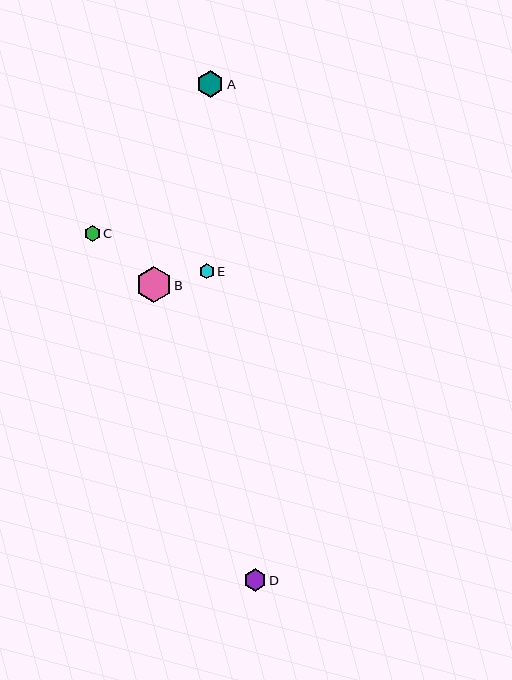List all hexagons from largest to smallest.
From largest to smallest: B, A, D, C, E.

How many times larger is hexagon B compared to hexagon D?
Hexagon B is approximately 1.6 times the size of hexagon D.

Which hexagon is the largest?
Hexagon B is the largest with a size of approximately 35 pixels.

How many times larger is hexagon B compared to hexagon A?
Hexagon B is approximately 1.3 times the size of hexagon A.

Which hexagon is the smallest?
Hexagon E is the smallest with a size of approximately 15 pixels.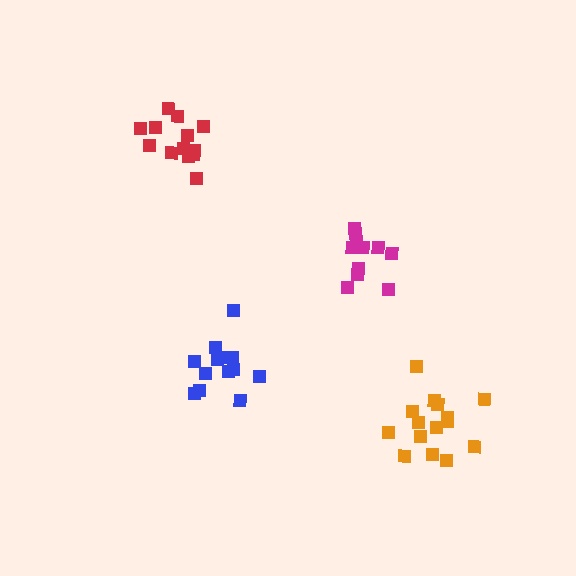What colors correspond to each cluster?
The clusters are colored: blue, orange, magenta, red.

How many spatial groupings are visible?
There are 4 spatial groupings.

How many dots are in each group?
Group 1: 13 dots, Group 2: 15 dots, Group 3: 11 dots, Group 4: 13 dots (52 total).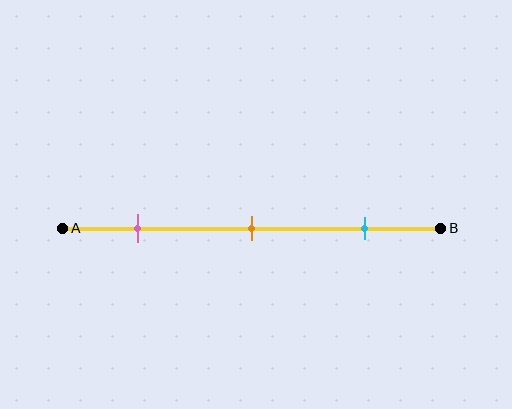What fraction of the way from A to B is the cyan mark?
The cyan mark is approximately 80% (0.8) of the way from A to B.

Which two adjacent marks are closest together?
The pink and orange marks are the closest adjacent pair.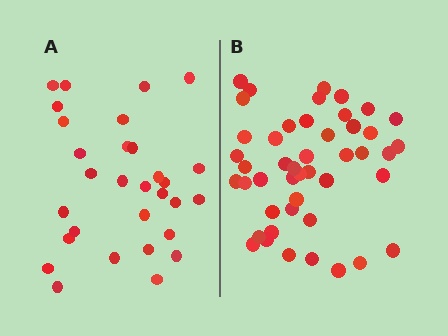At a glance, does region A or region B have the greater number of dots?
Region B (the right region) has more dots.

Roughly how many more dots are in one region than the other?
Region B has approximately 15 more dots than region A.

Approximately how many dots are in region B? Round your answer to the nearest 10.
About 50 dots. (The exact count is 46, which rounds to 50.)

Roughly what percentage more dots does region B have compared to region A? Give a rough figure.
About 55% more.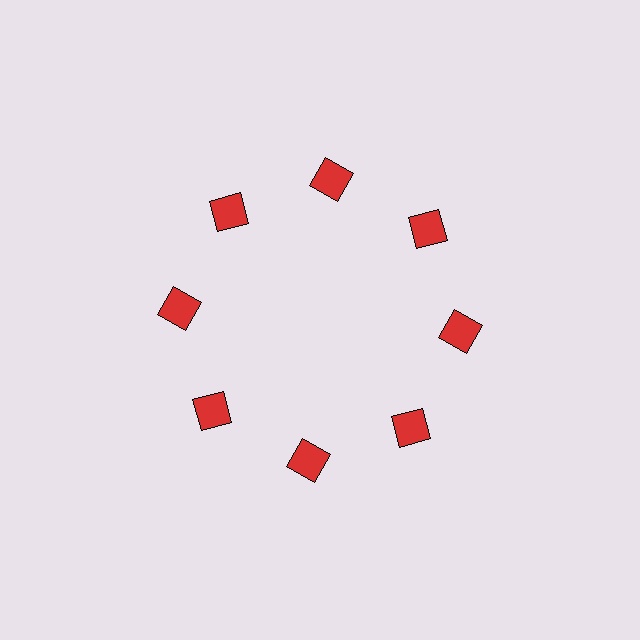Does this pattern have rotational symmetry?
Yes, this pattern has 8-fold rotational symmetry. It looks the same after rotating 45 degrees around the center.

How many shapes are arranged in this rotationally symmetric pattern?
There are 8 shapes, arranged in 8 groups of 1.